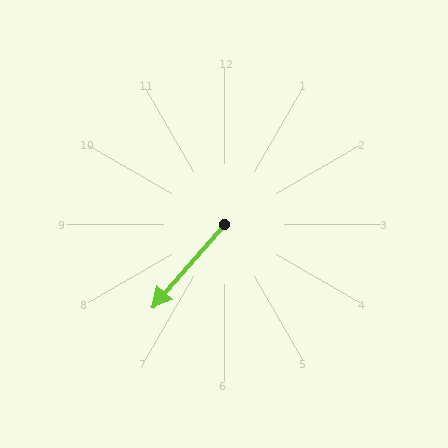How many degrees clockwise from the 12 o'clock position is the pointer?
Approximately 221 degrees.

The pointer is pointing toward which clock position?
Roughly 7 o'clock.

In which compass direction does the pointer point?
Southwest.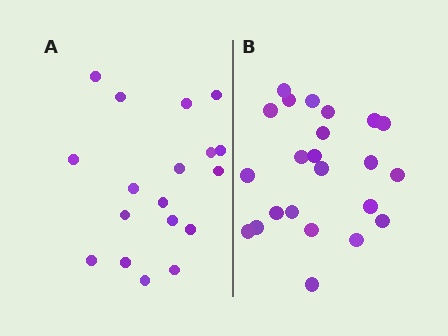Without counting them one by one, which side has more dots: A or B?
Region B (the right region) has more dots.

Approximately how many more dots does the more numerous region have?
Region B has about 5 more dots than region A.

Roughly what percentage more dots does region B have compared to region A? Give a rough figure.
About 30% more.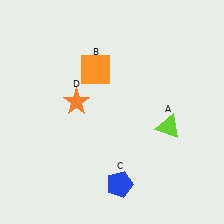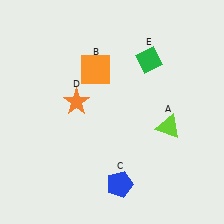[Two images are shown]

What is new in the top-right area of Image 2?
A green diamond (E) was added in the top-right area of Image 2.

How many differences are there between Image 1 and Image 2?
There is 1 difference between the two images.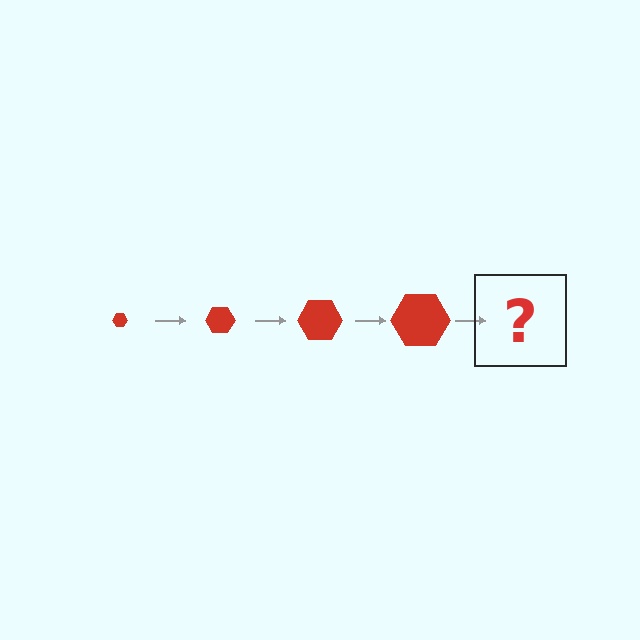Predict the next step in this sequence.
The next step is a red hexagon, larger than the previous one.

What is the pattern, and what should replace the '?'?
The pattern is that the hexagon gets progressively larger each step. The '?' should be a red hexagon, larger than the previous one.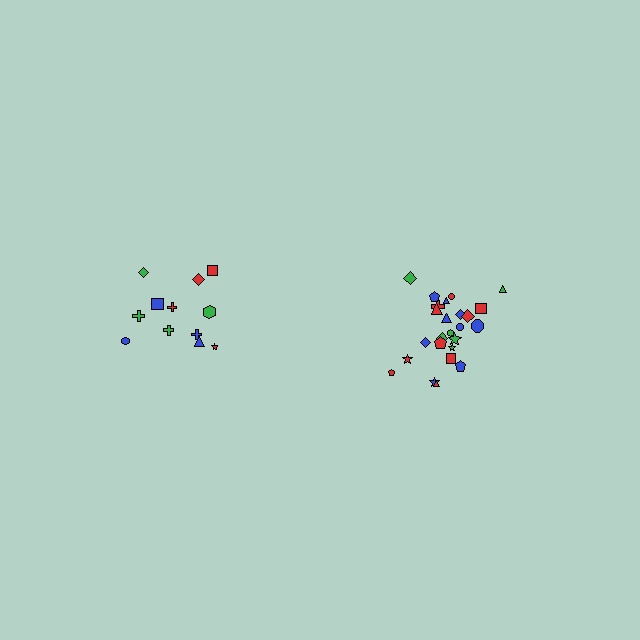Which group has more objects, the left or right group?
The right group.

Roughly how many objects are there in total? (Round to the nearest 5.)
Roughly 35 objects in total.